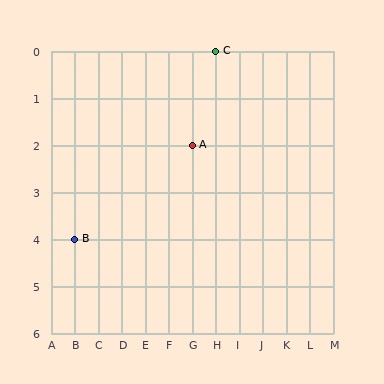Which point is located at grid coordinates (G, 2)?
Point A is at (G, 2).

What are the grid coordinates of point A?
Point A is at grid coordinates (G, 2).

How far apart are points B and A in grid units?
Points B and A are 5 columns and 2 rows apart (about 5.4 grid units diagonally).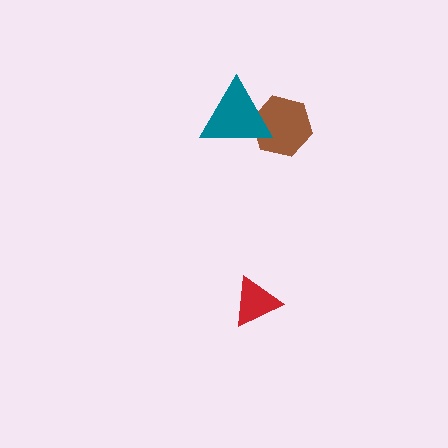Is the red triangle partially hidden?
No, no other shape covers it.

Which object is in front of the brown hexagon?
The teal triangle is in front of the brown hexagon.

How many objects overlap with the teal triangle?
1 object overlaps with the teal triangle.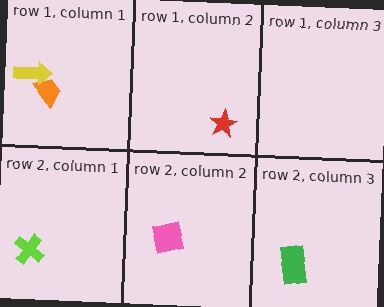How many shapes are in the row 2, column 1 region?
1.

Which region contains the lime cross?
The row 2, column 1 region.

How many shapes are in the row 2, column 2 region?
1.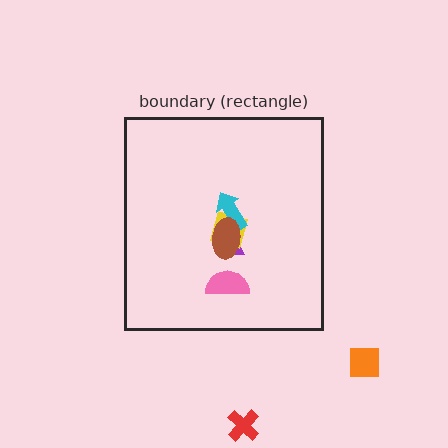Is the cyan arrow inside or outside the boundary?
Inside.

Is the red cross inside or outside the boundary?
Outside.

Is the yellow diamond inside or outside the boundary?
Inside.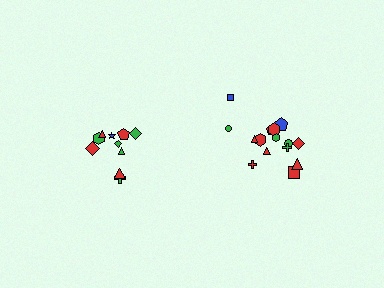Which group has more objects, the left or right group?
The right group.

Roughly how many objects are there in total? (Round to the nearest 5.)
Roughly 25 objects in total.